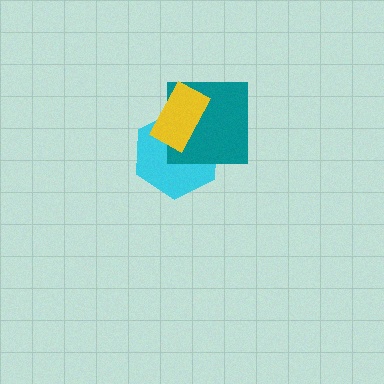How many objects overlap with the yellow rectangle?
2 objects overlap with the yellow rectangle.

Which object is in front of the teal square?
The yellow rectangle is in front of the teal square.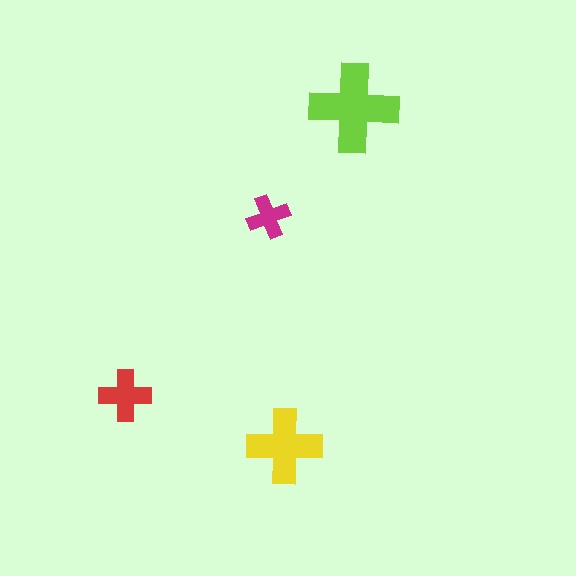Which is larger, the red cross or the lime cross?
The lime one.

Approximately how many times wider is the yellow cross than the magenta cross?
About 1.5 times wider.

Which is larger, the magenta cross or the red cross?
The red one.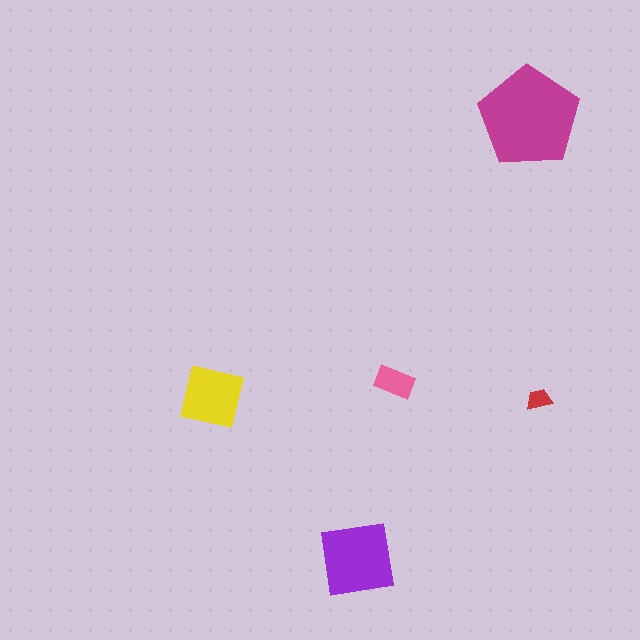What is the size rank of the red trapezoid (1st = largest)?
5th.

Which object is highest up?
The magenta pentagon is topmost.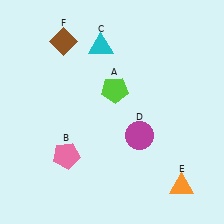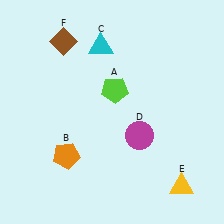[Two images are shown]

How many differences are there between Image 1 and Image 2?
There are 2 differences between the two images.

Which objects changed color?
B changed from pink to orange. E changed from orange to yellow.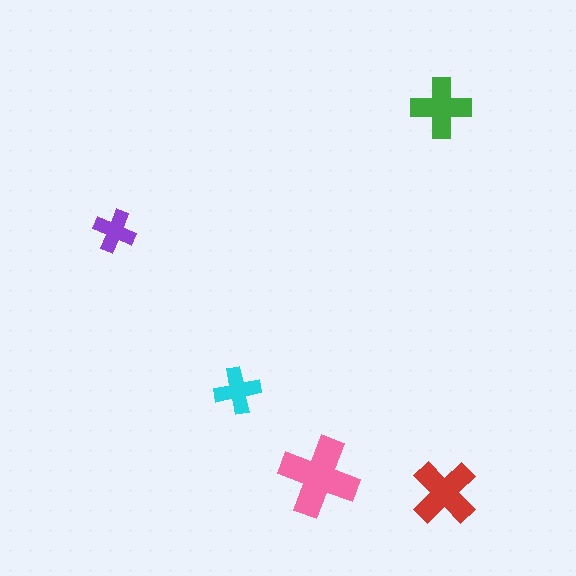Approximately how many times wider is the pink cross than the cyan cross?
About 1.5 times wider.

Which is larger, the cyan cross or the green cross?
The green one.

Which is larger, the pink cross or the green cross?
The pink one.